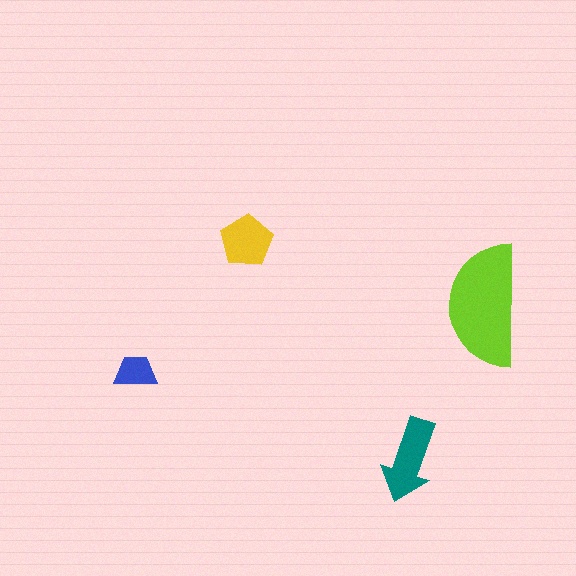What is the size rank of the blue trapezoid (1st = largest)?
4th.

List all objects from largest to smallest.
The lime semicircle, the teal arrow, the yellow pentagon, the blue trapezoid.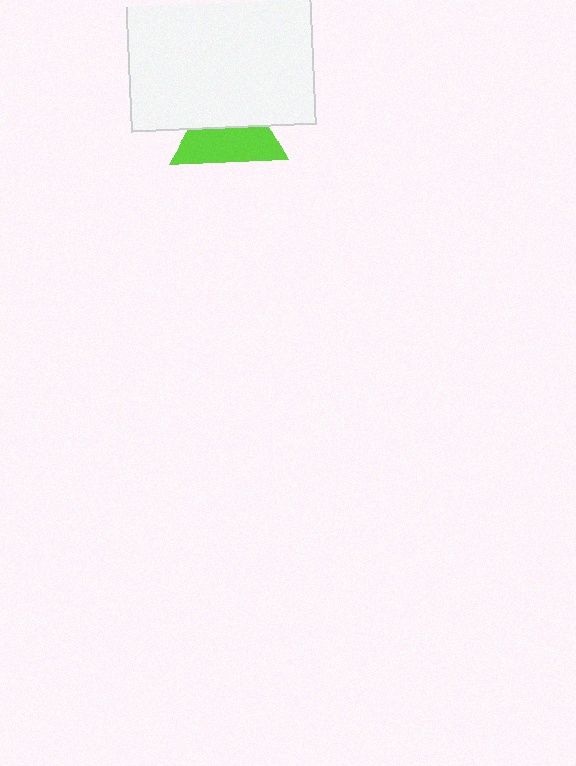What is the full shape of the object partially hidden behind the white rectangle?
The partially hidden object is a lime triangle.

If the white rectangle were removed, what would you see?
You would see the complete lime triangle.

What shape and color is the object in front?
The object in front is a white rectangle.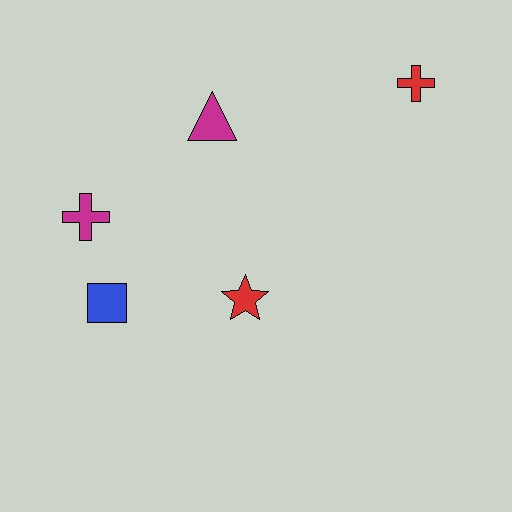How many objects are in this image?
There are 5 objects.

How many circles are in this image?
There are no circles.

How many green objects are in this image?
There are no green objects.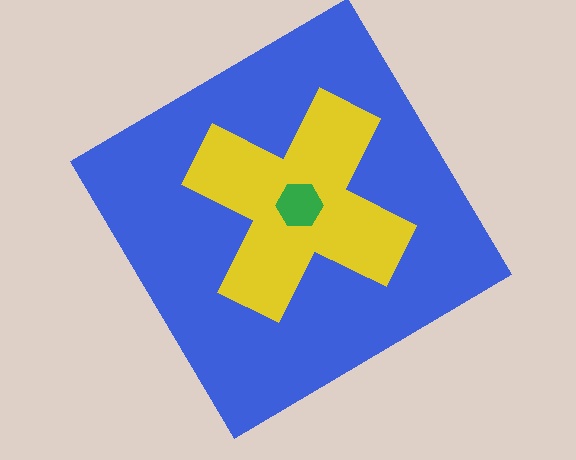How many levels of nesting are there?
3.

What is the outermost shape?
The blue diamond.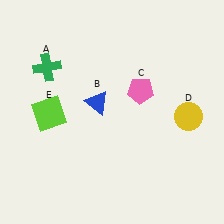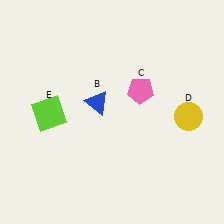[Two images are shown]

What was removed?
The green cross (A) was removed in Image 2.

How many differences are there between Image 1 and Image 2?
There is 1 difference between the two images.